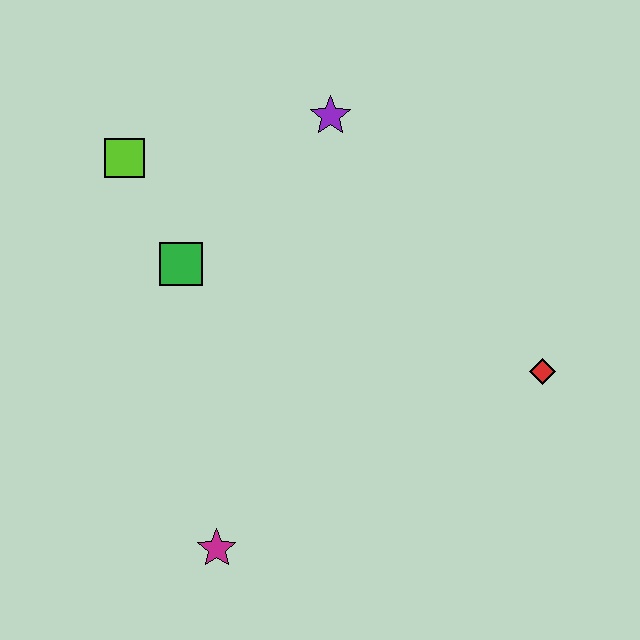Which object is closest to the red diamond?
The purple star is closest to the red diamond.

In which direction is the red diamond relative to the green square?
The red diamond is to the right of the green square.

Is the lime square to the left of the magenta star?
Yes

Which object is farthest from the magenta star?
The purple star is farthest from the magenta star.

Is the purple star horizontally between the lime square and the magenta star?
No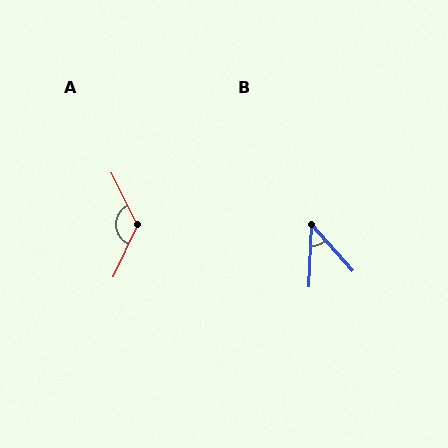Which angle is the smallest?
B, at approximately 44 degrees.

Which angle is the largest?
A, at approximately 129 degrees.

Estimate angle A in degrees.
Approximately 129 degrees.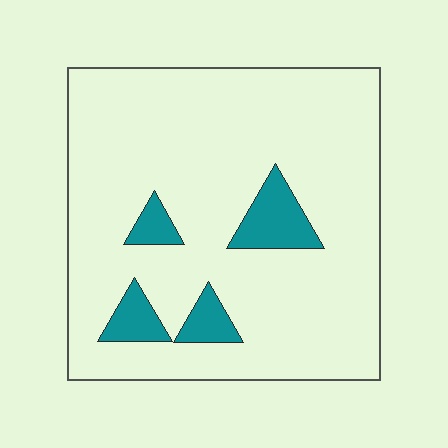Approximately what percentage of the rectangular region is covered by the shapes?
Approximately 10%.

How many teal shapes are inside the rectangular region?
4.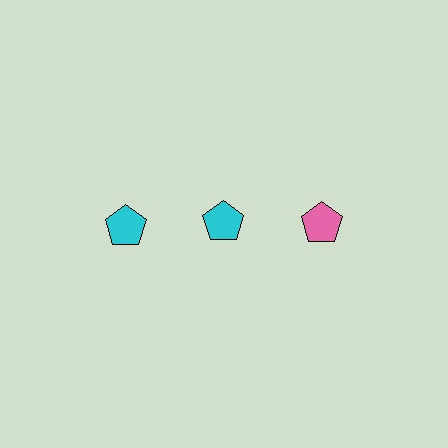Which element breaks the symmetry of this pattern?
The pink pentagon in the top row, center column breaks the symmetry. All other shapes are cyan pentagons.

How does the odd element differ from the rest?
It has a different color: pink instead of cyan.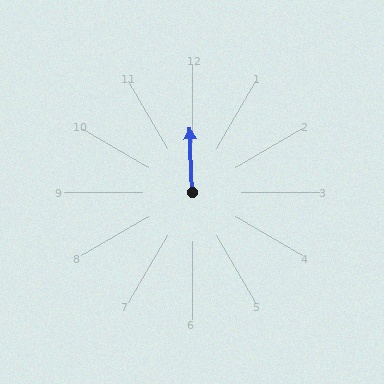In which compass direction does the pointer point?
North.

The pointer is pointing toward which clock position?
Roughly 12 o'clock.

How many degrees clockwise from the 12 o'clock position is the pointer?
Approximately 358 degrees.